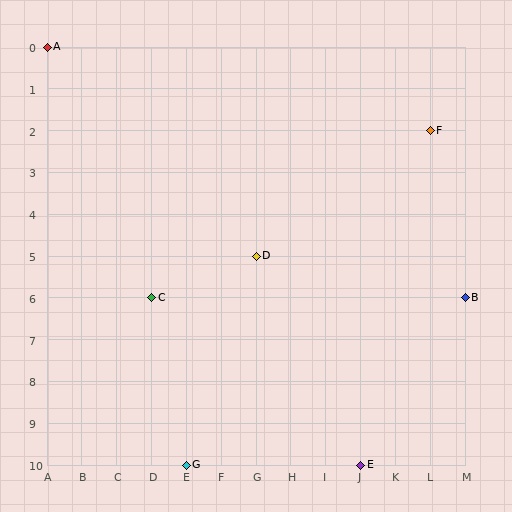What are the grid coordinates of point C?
Point C is at grid coordinates (D, 6).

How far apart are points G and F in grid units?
Points G and F are 7 columns and 8 rows apart (about 10.6 grid units diagonally).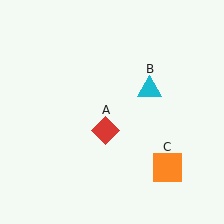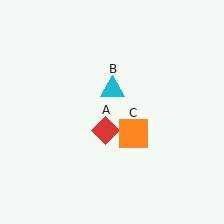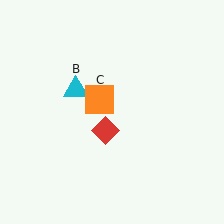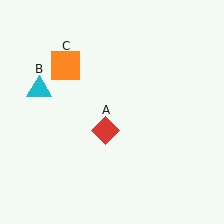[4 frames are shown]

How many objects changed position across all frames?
2 objects changed position: cyan triangle (object B), orange square (object C).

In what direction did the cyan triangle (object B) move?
The cyan triangle (object B) moved left.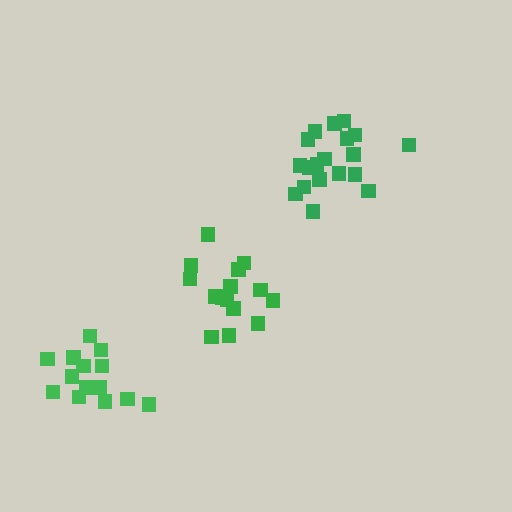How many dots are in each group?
Group 1: 19 dots, Group 2: 15 dots, Group 3: 15 dots (49 total).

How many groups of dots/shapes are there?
There are 3 groups.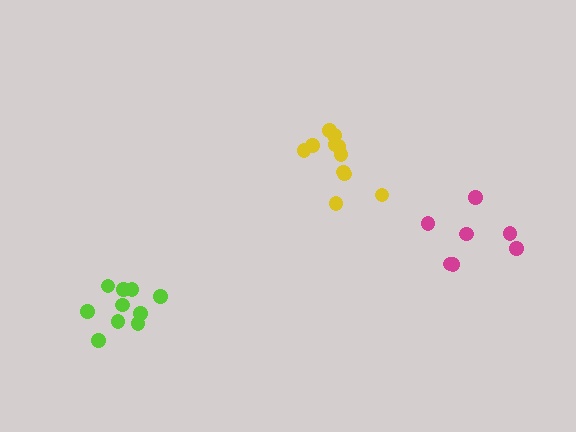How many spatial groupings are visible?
There are 3 spatial groupings.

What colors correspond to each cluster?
The clusters are colored: yellow, magenta, lime.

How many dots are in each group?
Group 1: 11 dots, Group 2: 7 dots, Group 3: 10 dots (28 total).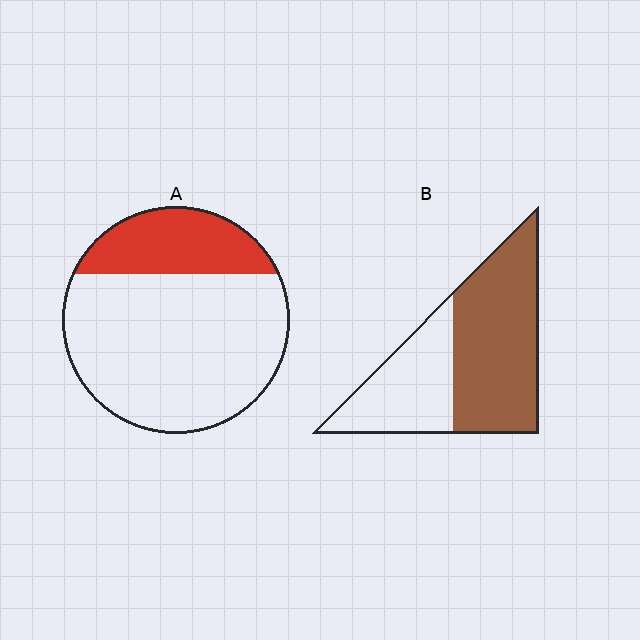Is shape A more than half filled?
No.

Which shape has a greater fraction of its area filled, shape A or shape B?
Shape B.